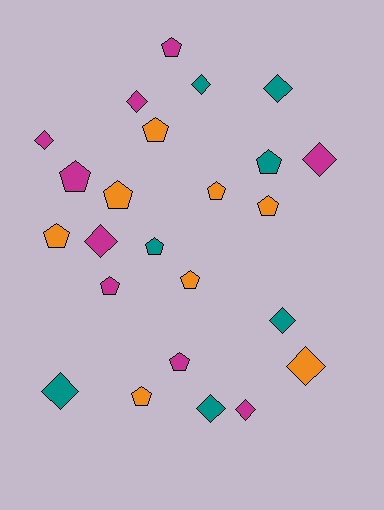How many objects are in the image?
There are 24 objects.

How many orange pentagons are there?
There are 7 orange pentagons.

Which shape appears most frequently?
Pentagon, with 13 objects.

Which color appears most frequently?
Magenta, with 9 objects.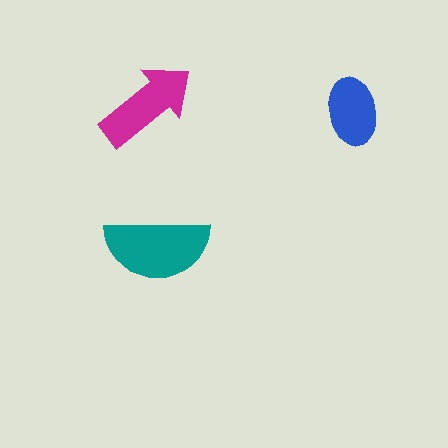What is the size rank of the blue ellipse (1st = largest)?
3rd.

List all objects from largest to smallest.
The teal semicircle, the magenta arrow, the blue ellipse.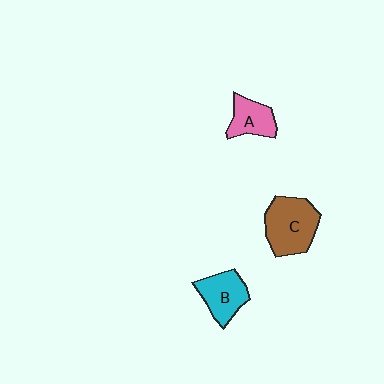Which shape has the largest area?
Shape C (brown).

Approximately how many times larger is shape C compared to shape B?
Approximately 1.4 times.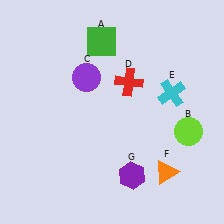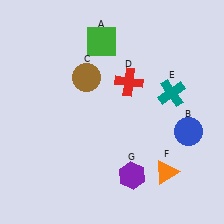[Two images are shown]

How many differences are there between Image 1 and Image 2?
There are 3 differences between the two images.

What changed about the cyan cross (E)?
In Image 1, E is cyan. In Image 2, it changed to teal.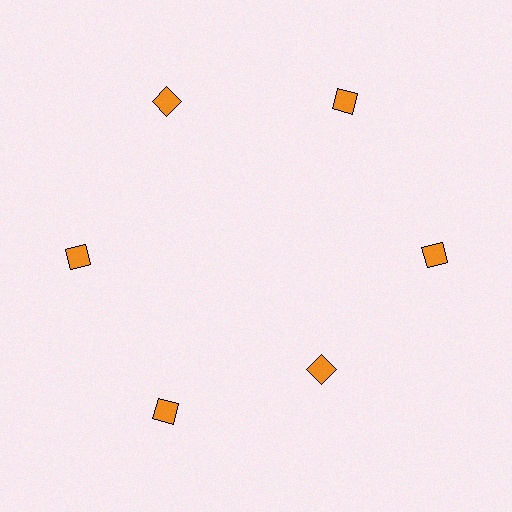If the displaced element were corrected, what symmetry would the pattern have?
It would have 6-fold rotational symmetry — the pattern would map onto itself every 60 degrees.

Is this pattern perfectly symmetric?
No. The 6 orange diamonds are arranged in a ring, but one element near the 5 o'clock position is pulled inward toward the center, breaking the 6-fold rotational symmetry.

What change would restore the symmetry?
The symmetry would be restored by moving it outward, back onto the ring so that all 6 diamonds sit at equal angles and equal distance from the center.